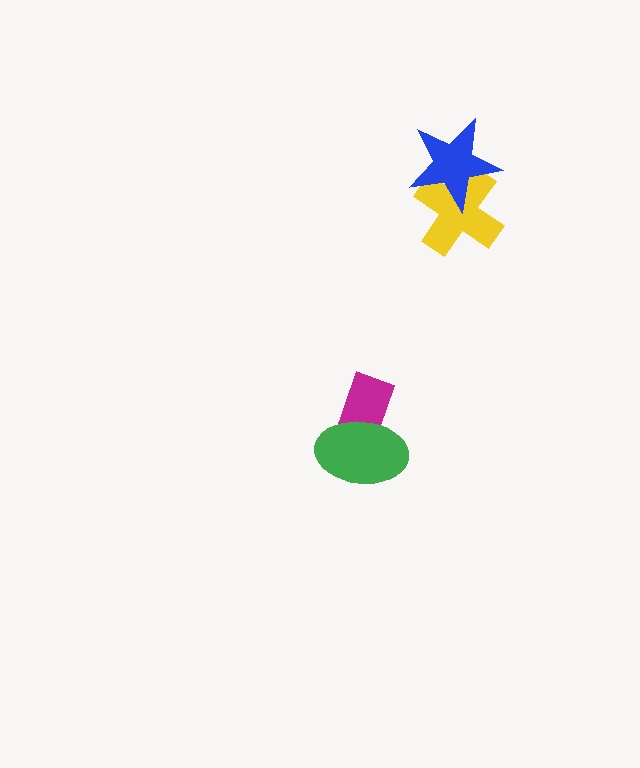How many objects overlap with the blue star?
1 object overlaps with the blue star.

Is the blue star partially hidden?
No, no other shape covers it.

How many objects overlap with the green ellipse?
1 object overlaps with the green ellipse.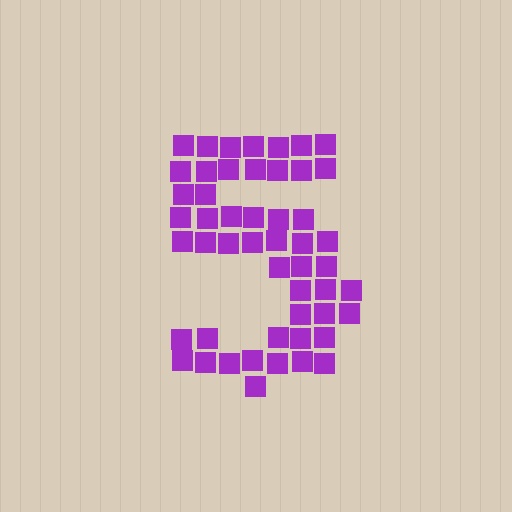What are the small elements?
The small elements are squares.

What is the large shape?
The large shape is the digit 5.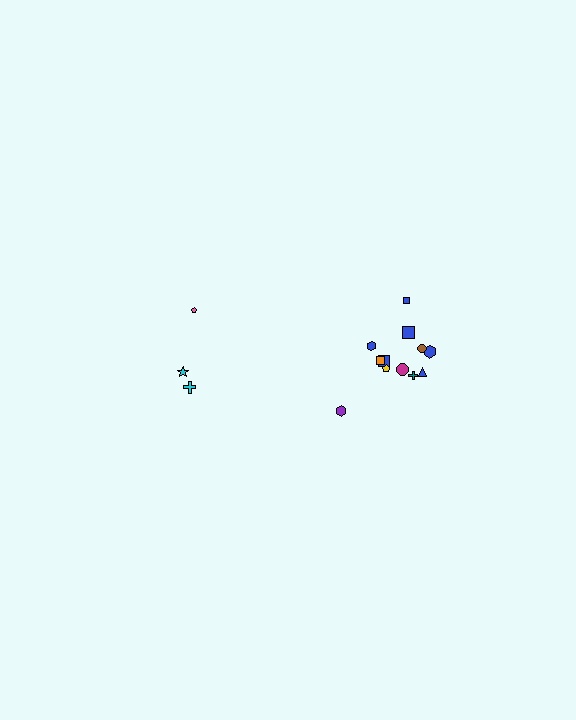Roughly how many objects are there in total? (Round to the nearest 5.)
Roughly 15 objects in total.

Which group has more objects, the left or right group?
The right group.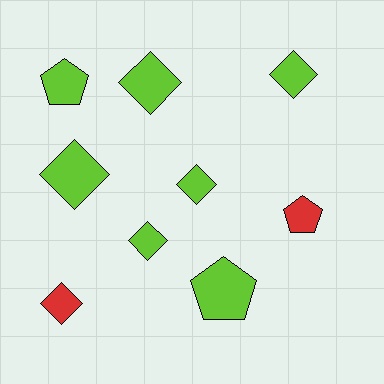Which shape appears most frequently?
Diamond, with 6 objects.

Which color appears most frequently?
Lime, with 7 objects.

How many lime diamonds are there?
There are 5 lime diamonds.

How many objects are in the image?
There are 9 objects.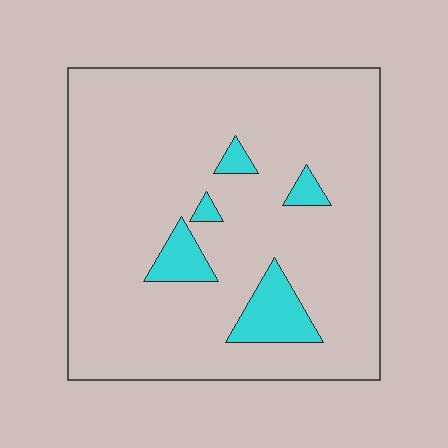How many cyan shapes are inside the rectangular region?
5.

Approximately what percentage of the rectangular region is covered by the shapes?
Approximately 10%.